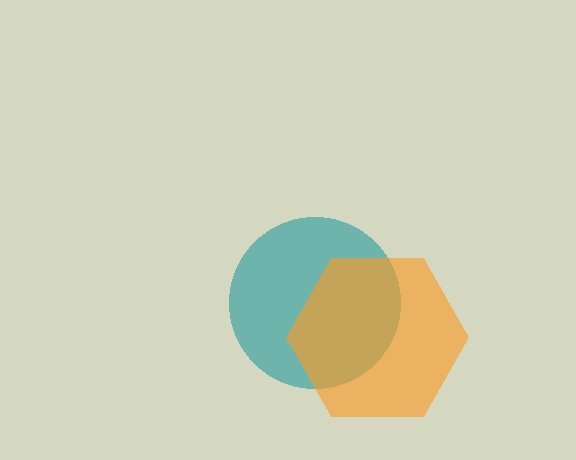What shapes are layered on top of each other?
The layered shapes are: a teal circle, an orange hexagon.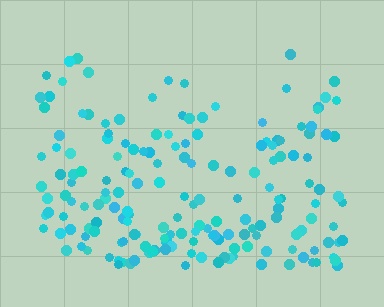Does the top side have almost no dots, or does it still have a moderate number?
Still a moderate number, just noticeably fewer than the bottom.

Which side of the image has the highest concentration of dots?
The bottom.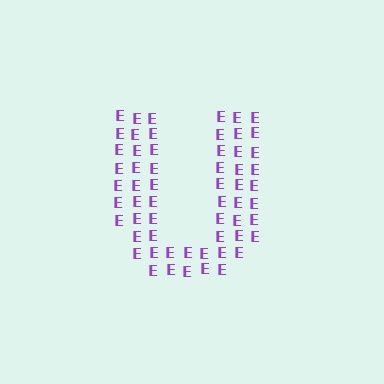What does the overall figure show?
The overall figure shows the letter U.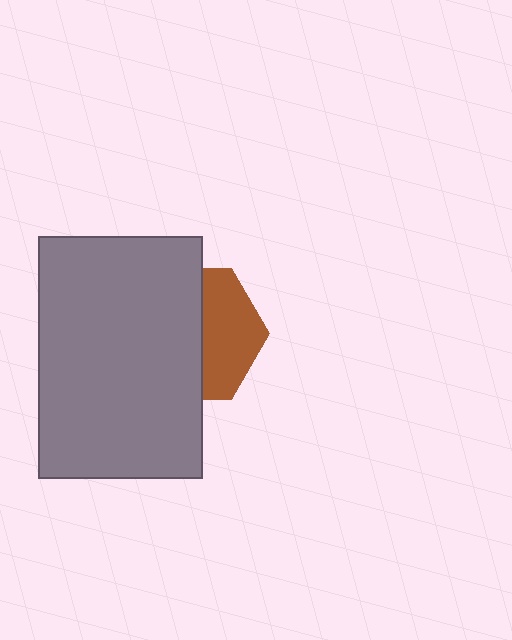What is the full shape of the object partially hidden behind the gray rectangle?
The partially hidden object is a brown hexagon.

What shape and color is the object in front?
The object in front is a gray rectangle.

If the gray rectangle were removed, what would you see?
You would see the complete brown hexagon.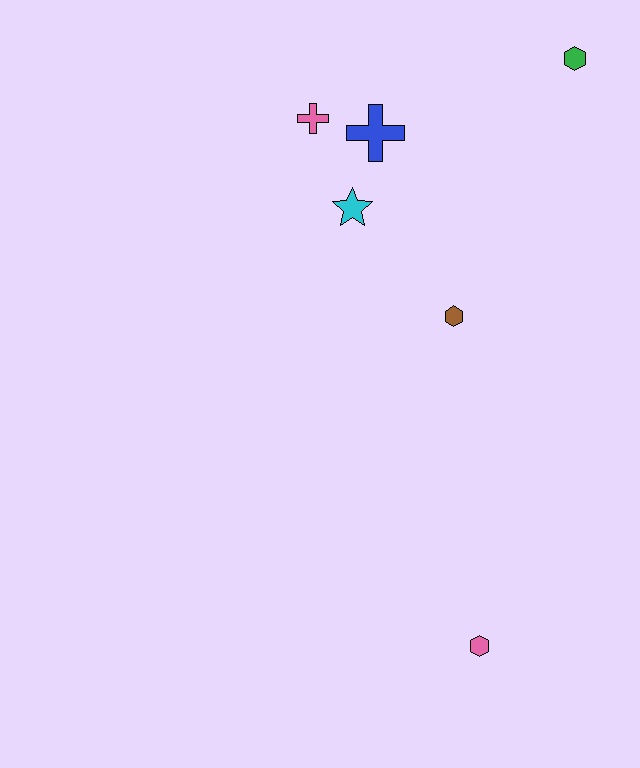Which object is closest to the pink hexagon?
The brown hexagon is closest to the pink hexagon.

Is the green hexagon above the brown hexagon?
Yes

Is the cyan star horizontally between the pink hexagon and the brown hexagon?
No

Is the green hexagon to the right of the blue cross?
Yes